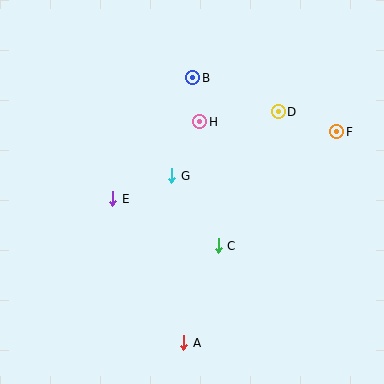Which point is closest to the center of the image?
Point G at (171, 176) is closest to the center.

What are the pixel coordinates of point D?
Point D is at (278, 112).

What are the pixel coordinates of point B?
Point B is at (193, 78).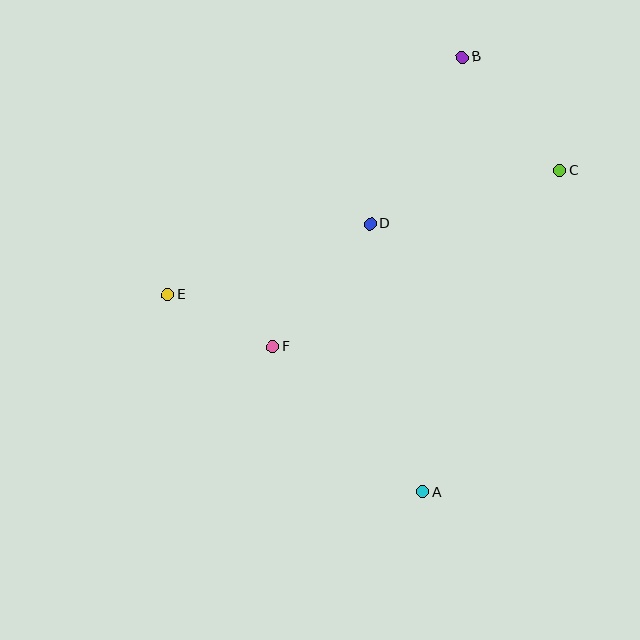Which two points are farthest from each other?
Points A and B are farthest from each other.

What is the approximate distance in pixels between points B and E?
The distance between B and E is approximately 378 pixels.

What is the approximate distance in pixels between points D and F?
The distance between D and F is approximately 157 pixels.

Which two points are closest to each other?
Points E and F are closest to each other.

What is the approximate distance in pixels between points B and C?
The distance between B and C is approximately 149 pixels.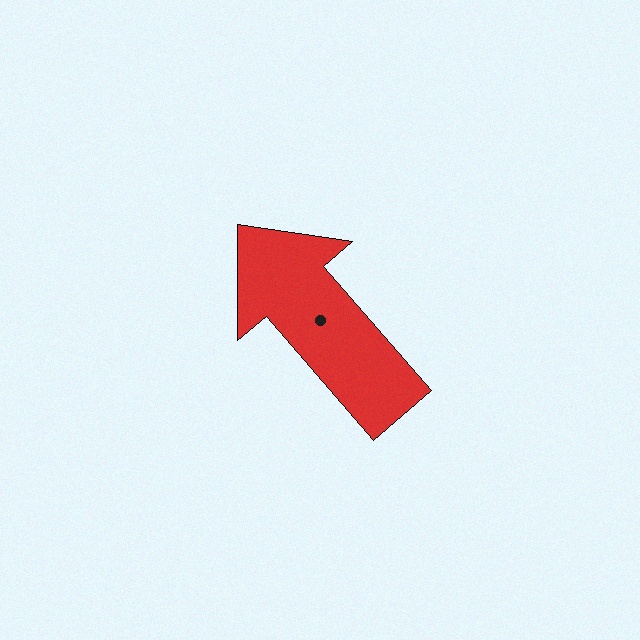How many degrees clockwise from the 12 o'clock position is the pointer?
Approximately 319 degrees.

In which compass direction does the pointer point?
Northwest.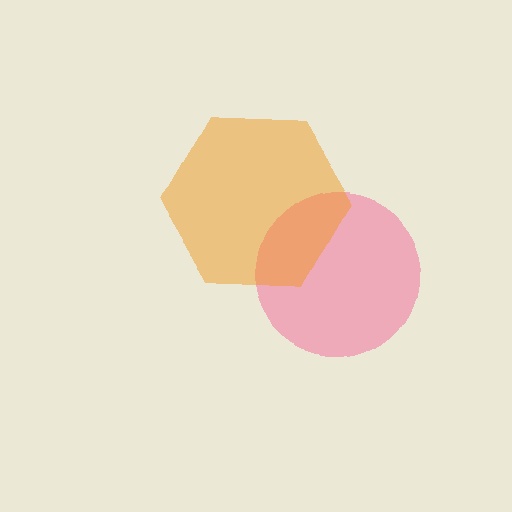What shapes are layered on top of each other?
The layered shapes are: a pink circle, an orange hexagon.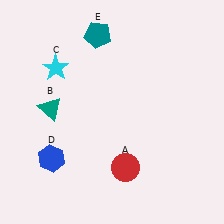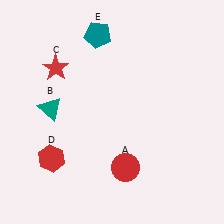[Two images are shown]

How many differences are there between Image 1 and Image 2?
There are 2 differences between the two images.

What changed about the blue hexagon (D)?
In Image 1, D is blue. In Image 2, it changed to red.